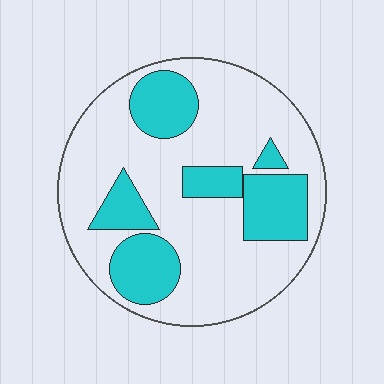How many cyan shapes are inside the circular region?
6.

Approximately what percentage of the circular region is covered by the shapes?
Approximately 30%.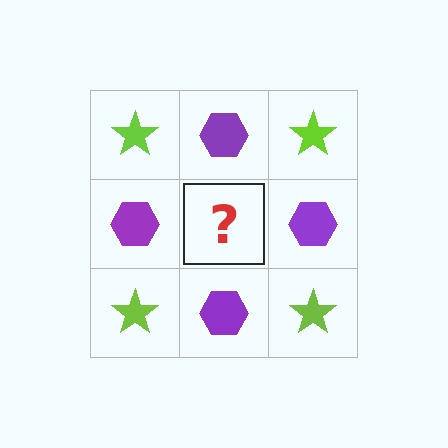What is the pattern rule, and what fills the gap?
The rule is that it alternates lime star and purple hexagon in a checkerboard pattern. The gap should be filled with a lime star.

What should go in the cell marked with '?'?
The missing cell should contain a lime star.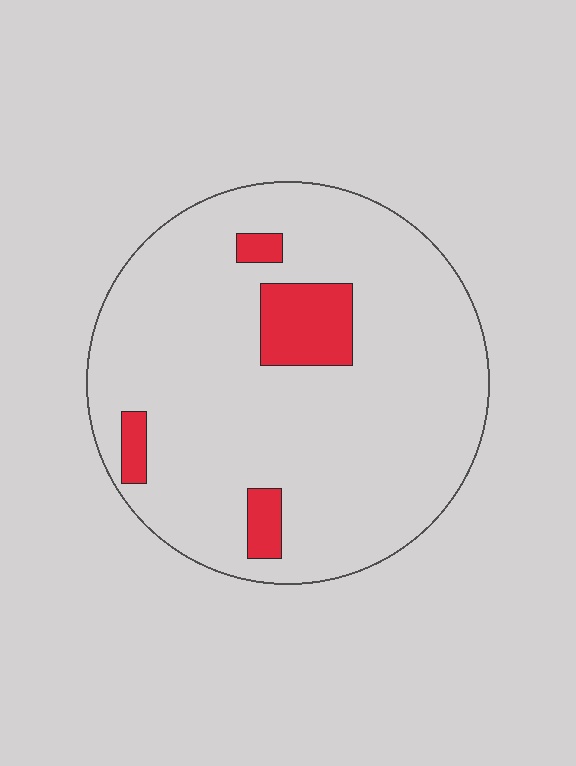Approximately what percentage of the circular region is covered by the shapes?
Approximately 10%.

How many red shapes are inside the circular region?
4.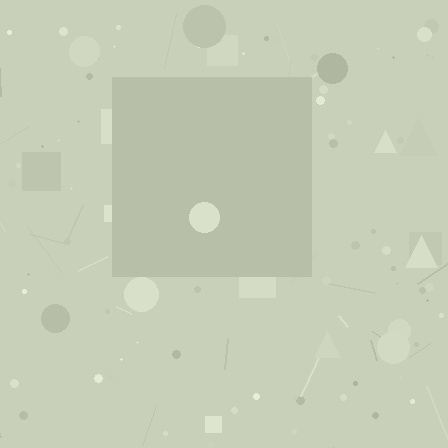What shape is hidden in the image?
A square is hidden in the image.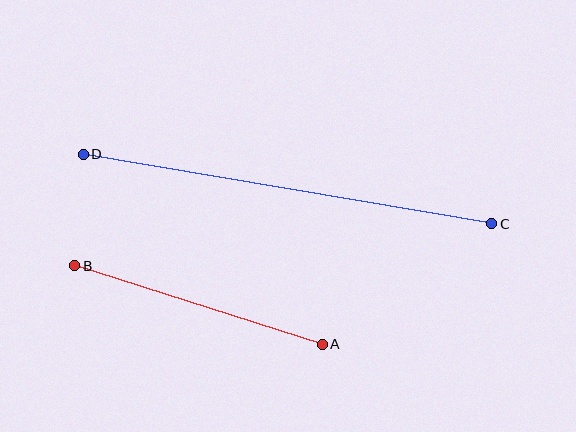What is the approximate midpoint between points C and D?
The midpoint is at approximately (288, 189) pixels.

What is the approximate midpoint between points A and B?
The midpoint is at approximately (199, 305) pixels.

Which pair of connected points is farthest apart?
Points C and D are farthest apart.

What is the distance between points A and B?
The distance is approximately 260 pixels.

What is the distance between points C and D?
The distance is approximately 415 pixels.